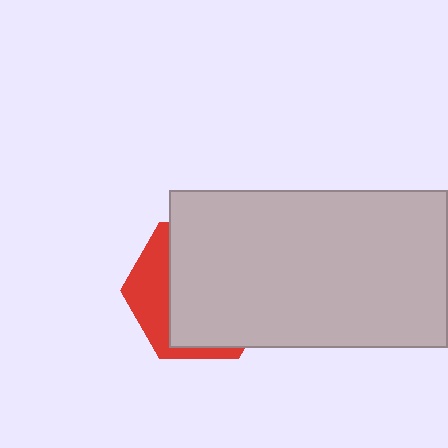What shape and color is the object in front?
The object in front is a light gray rectangle.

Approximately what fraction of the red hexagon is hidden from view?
Roughly 70% of the red hexagon is hidden behind the light gray rectangle.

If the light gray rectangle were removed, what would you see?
You would see the complete red hexagon.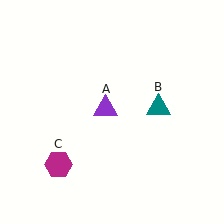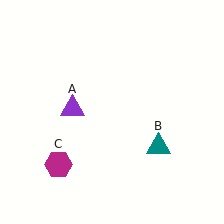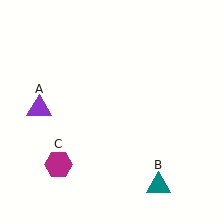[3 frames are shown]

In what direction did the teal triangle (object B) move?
The teal triangle (object B) moved down.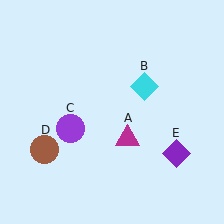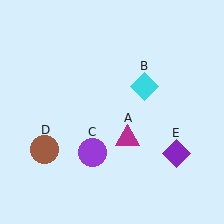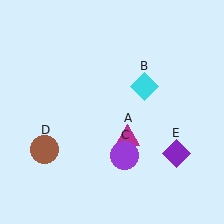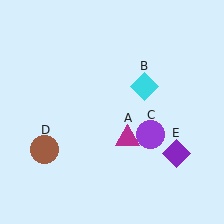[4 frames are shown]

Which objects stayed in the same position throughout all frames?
Magenta triangle (object A) and cyan diamond (object B) and brown circle (object D) and purple diamond (object E) remained stationary.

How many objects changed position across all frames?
1 object changed position: purple circle (object C).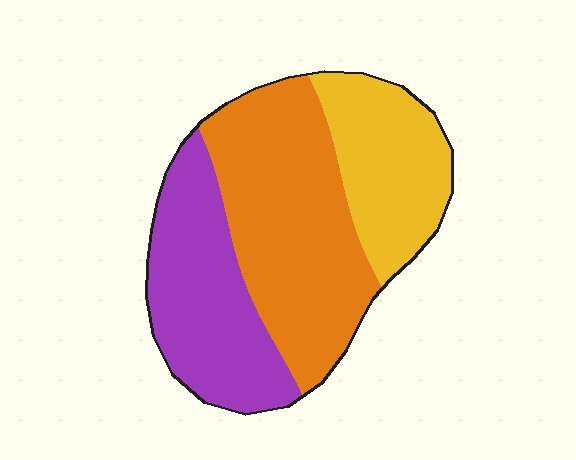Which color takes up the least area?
Yellow, at roughly 25%.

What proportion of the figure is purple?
Purple takes up about one third (1/3) of the figure.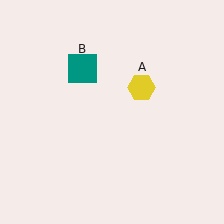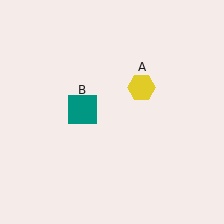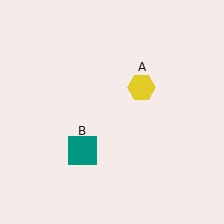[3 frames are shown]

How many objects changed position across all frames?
1 object changed position: teal square (object B).